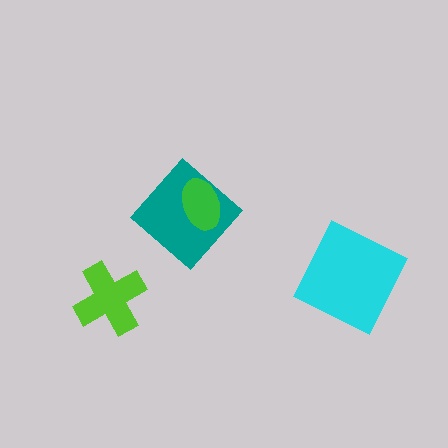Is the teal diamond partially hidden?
Yes, it is partially covered by another shape.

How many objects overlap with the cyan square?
0 objects overlap with the cyan square.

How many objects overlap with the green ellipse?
1 object overlaps with the green ellipse.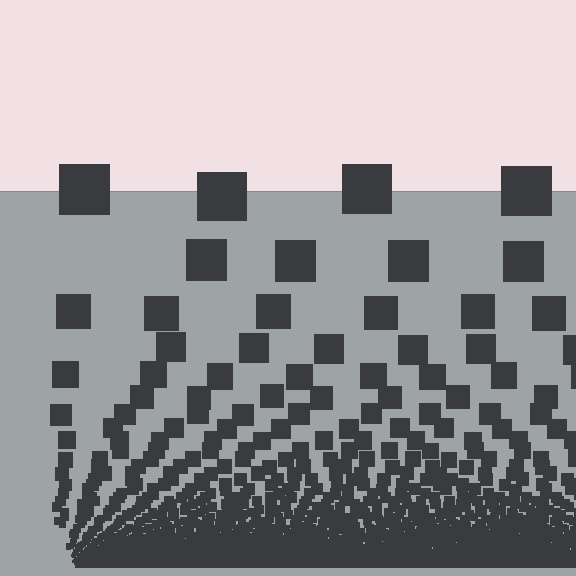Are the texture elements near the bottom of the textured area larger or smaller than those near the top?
Smaller. The gradient is inverted — elements near the bottom are smaller and denser.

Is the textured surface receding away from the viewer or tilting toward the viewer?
The surface appears to tilt toward the viewer. Texture elements get larger and sparser toward the top.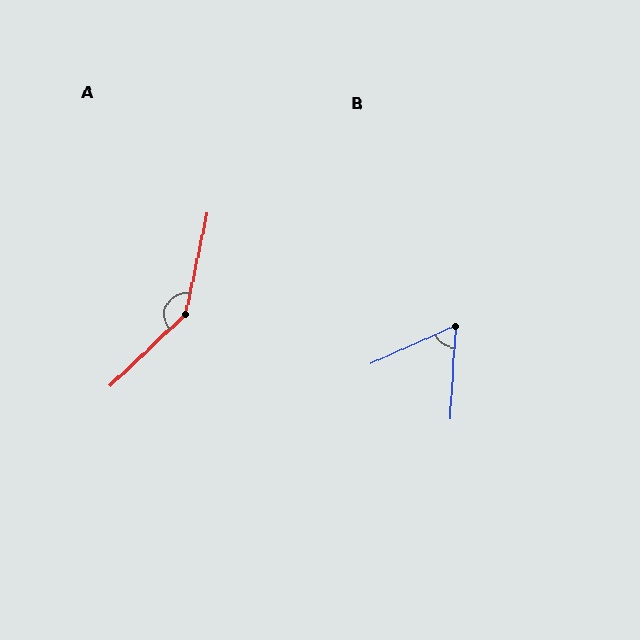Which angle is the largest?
A, at approximately 146 degrees.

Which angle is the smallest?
B, at approximately 63 degrees.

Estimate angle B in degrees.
Approximately 63 degrees.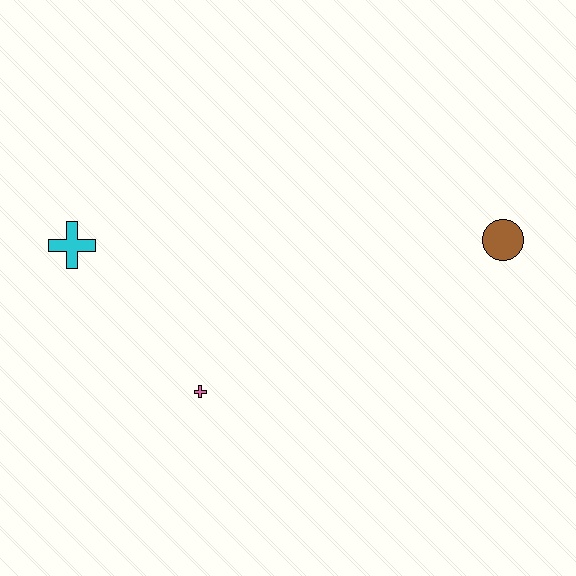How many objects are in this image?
There are 3 objects.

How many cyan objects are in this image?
There is 1 cyan object.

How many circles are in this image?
There is 1 circle.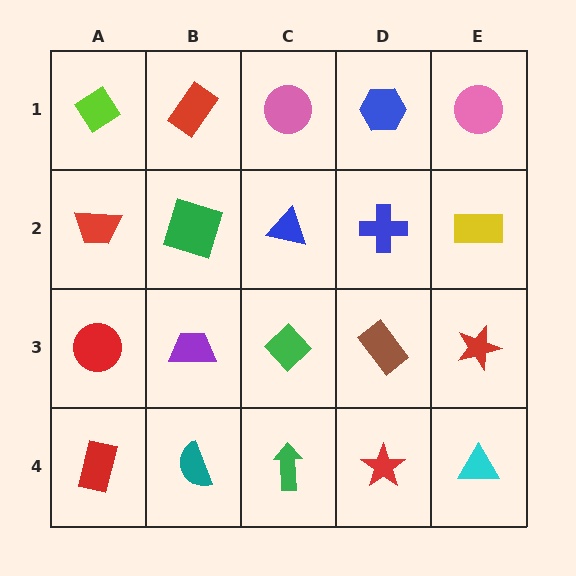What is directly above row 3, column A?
A red trapezoid.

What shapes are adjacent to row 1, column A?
A red trapezoid (row 2, column A), a red rectangle (row 1, column B).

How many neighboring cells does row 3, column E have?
3.